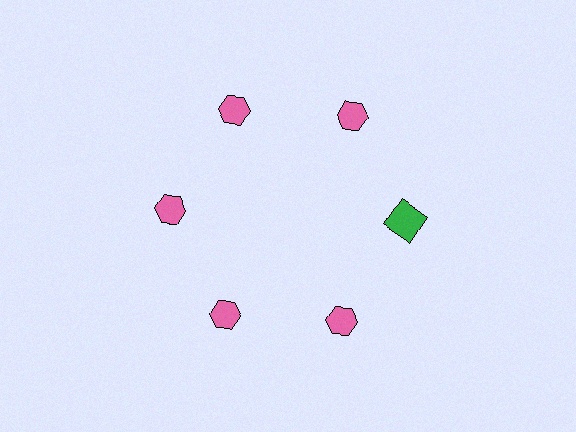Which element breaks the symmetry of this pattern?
The green square at roughly the 3 o'clock position breaks the symmetry. All other shapes are pink hexagons.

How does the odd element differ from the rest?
It differs in both color (green instead of pink) and shape (square instead of hexagon).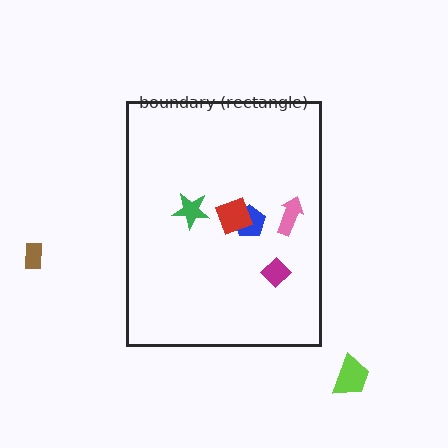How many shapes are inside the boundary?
5 inside, 2 outside.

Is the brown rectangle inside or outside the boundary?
Outside.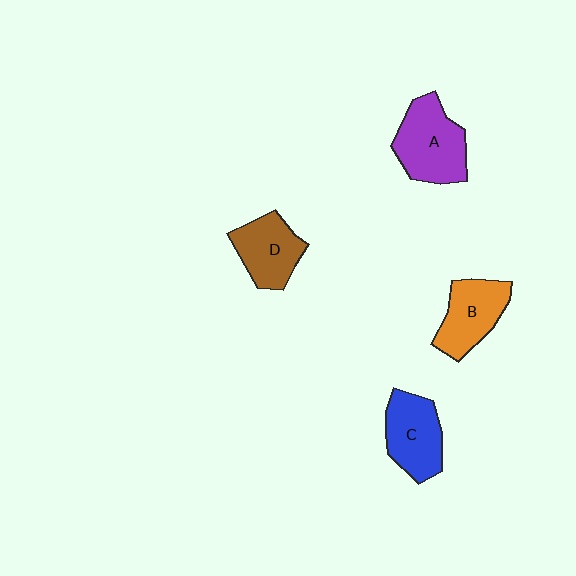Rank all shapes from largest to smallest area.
From largest to smallest: A (purple), C (blue), B (orange), D (brown).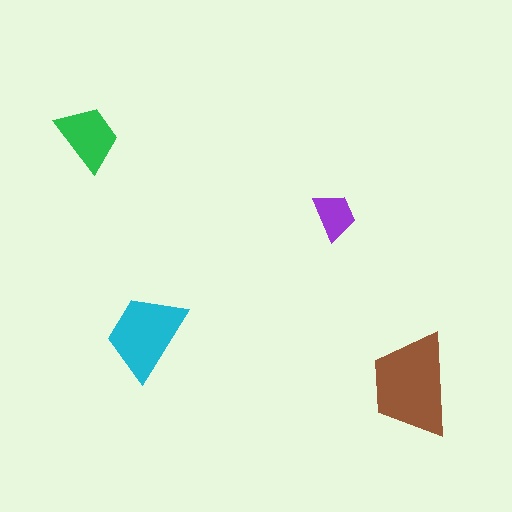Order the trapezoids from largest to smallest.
the brown one, the cyan one, the green one, the purple one.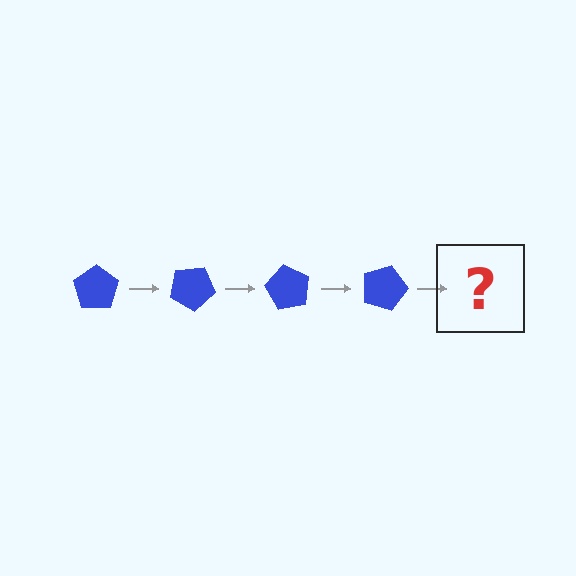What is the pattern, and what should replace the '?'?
The pattern is that the pentagon rotates 30 degrees each step. The '?' should be a blue pentagon rotated 120 degrees.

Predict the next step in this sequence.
The next step is a blue pentagon rotated 120 degrees.